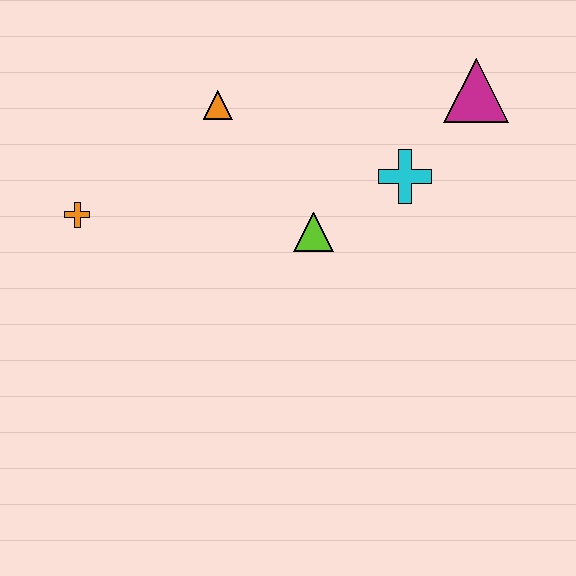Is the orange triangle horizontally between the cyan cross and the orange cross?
Yes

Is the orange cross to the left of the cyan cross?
Yes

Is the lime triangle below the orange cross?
Yes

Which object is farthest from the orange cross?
The magenta triangle is farthest from the orange cross.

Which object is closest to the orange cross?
The orange triangle is closest to the orange cross.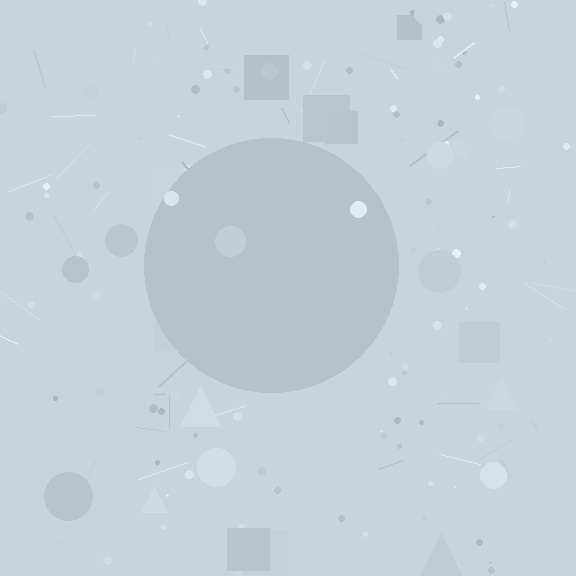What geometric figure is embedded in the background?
A circle is embedded in the background.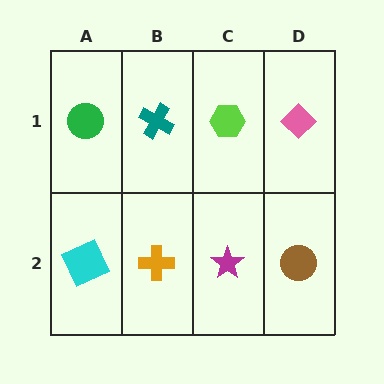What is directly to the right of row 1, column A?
A teal cross.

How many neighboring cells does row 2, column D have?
2.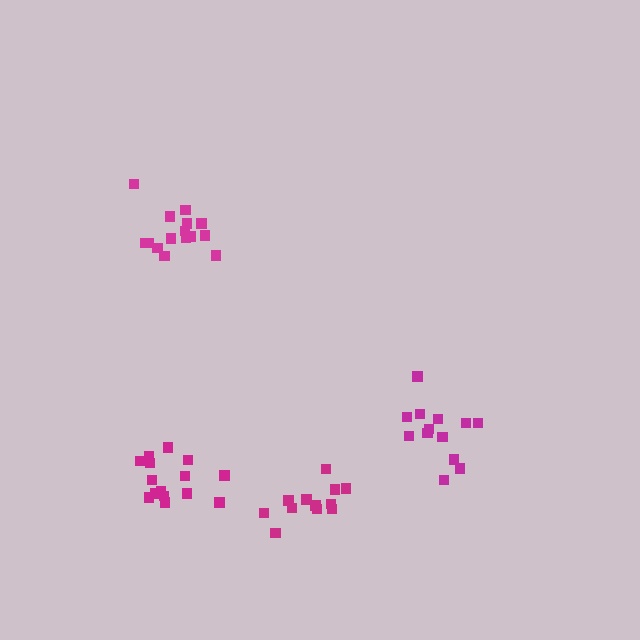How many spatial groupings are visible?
There are 4 spatial groupings.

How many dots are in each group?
Group 1: 13 dots, Group 2: 15 dots, Group 3: 15 dots, Group 4: 12 dots (55 total).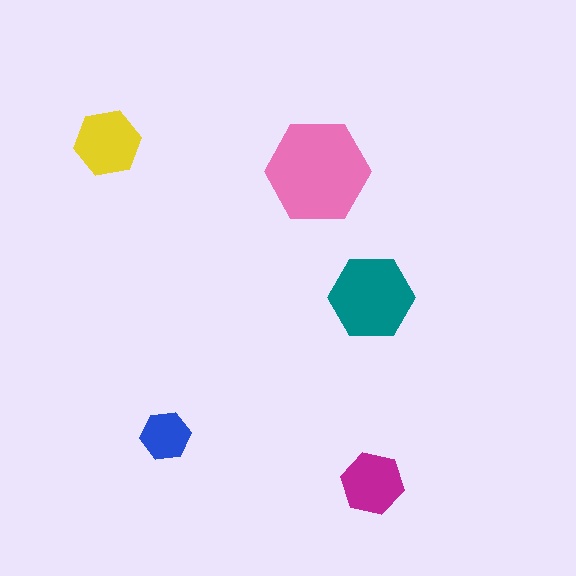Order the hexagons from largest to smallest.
the pink one, the teal one, the yellow one, the magenta one, the blue one.